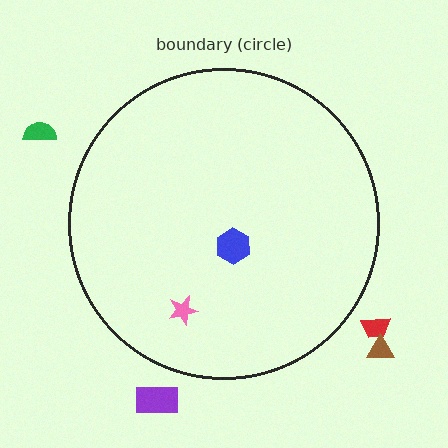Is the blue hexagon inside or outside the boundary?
Inside.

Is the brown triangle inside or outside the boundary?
Outside.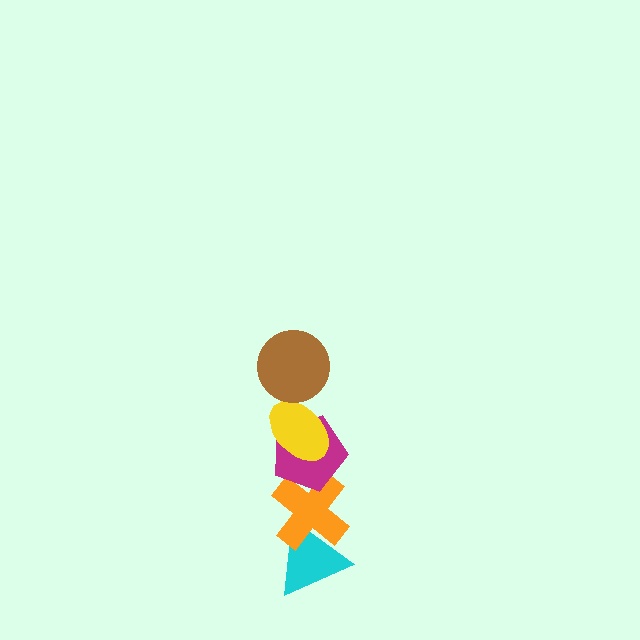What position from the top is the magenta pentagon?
The magenta pentagon is 3rd from the top.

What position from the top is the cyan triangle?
The cyan triangle is 5th from the top.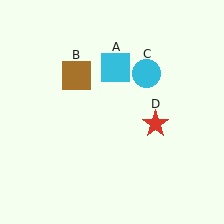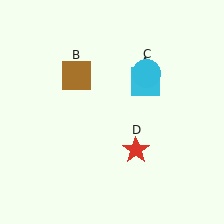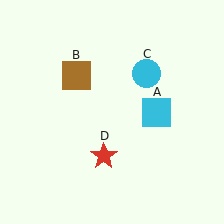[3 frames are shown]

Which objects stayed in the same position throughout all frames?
Brown square (object B) and cyan circle (object C) remained stationary.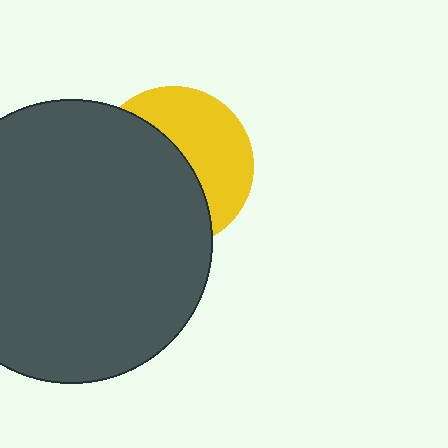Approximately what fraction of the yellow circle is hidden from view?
Roughly 56% of the yellow circle is hidden behind the dark gray circle.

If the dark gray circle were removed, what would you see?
You would see the complete yellow circle.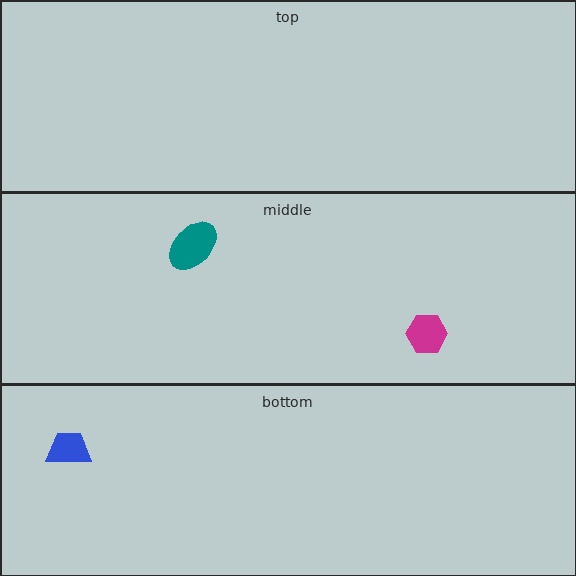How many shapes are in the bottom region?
1.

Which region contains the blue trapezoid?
The bottom region.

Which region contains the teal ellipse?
The middle region.